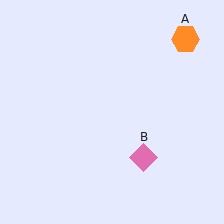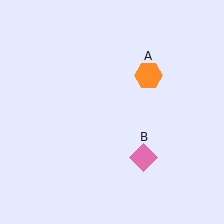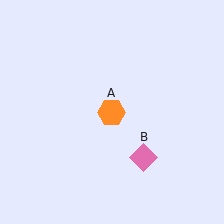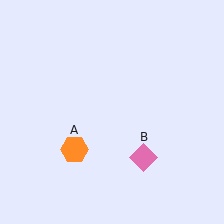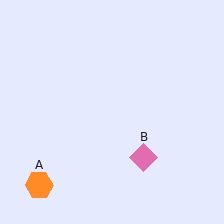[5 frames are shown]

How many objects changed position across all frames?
1 object changed position: orange hexagon (object A).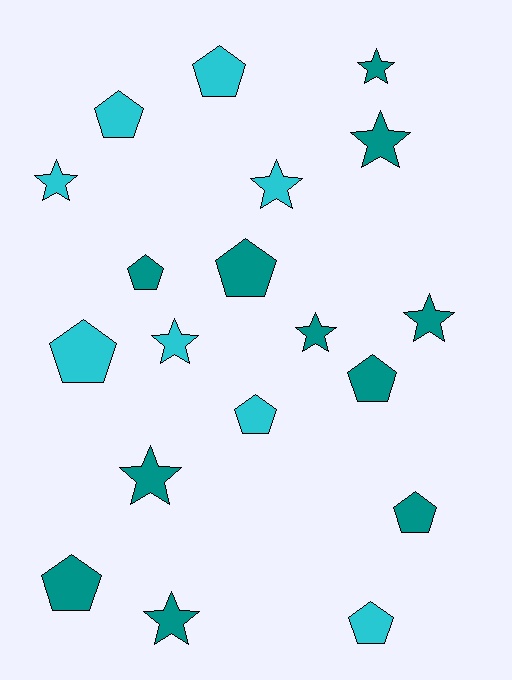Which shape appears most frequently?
Pentagon, with 10 objects.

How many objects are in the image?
There are 19 objects.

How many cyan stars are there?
There are 3 cyan stars.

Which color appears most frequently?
Teal, with 11 objects.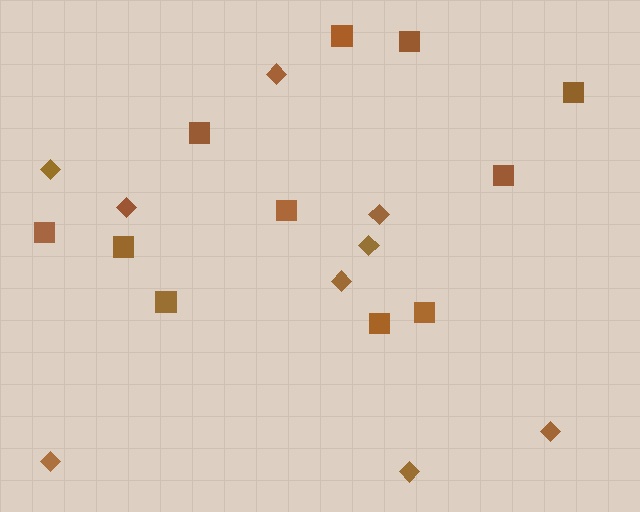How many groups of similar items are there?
There are 2 groups: one group of diamonds (9) and one group of squares (11).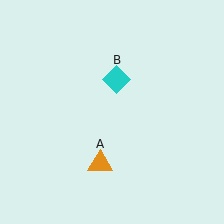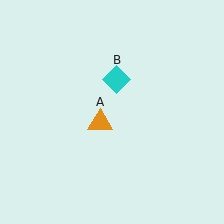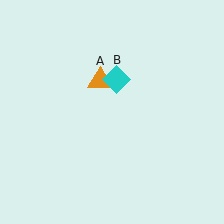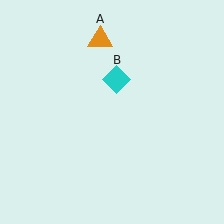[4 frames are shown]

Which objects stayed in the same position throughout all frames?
Cyan diamond (object B) remained stationary.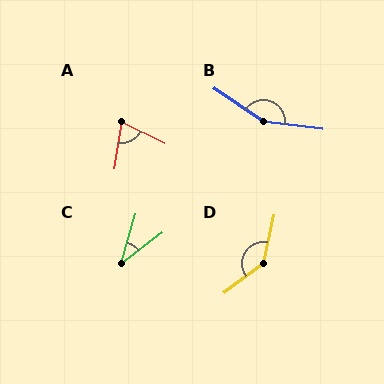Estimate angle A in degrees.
Approximately 73 degrees.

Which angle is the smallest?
C, at approximately 36 degrees.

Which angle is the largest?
B, at approximately 153 degrees.